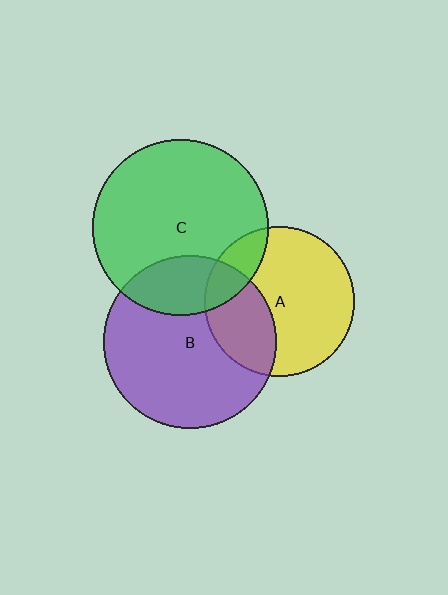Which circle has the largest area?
Circle C (green).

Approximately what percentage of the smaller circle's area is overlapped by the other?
Approximately 25%.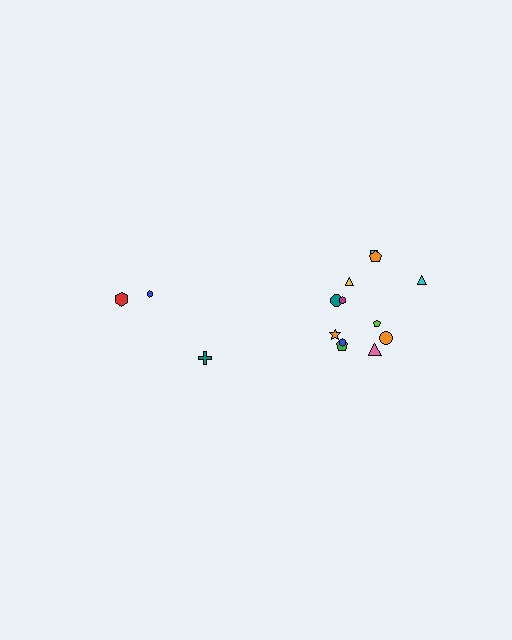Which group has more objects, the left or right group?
The right group.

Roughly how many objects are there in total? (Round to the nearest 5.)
Roughly 15 objects in total.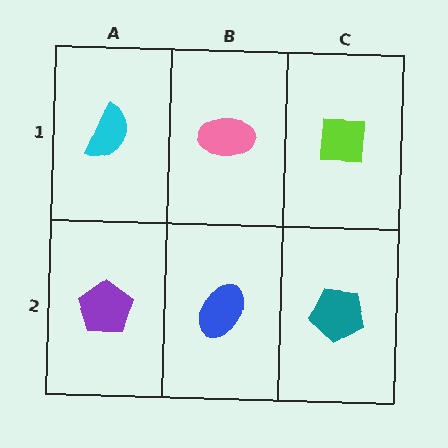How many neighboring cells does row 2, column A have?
2.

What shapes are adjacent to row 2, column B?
A pink ellipse (row 1, column B), a purple pentagon (row 2, column A), a teal pentagon (row 2, column C).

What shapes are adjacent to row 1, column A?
A purple pentagon (row 2, column A), a pink ellipse (row 1, column B).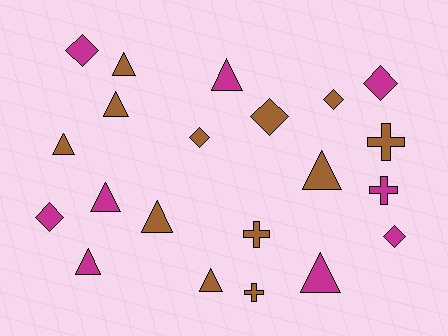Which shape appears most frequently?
Triangle, with 10 objects.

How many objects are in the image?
There are 21 objects.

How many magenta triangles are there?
There are 4 magenta triangles.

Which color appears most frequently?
Brown, with 12 objects.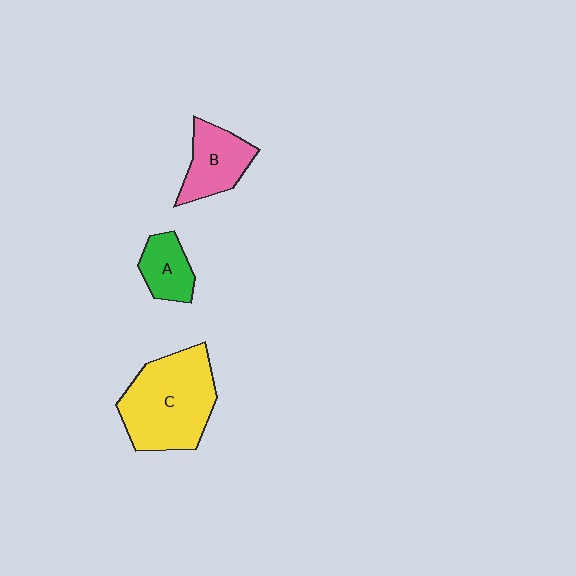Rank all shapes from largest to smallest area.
From largest to smallest: C (yellow), B (pink), A (green).